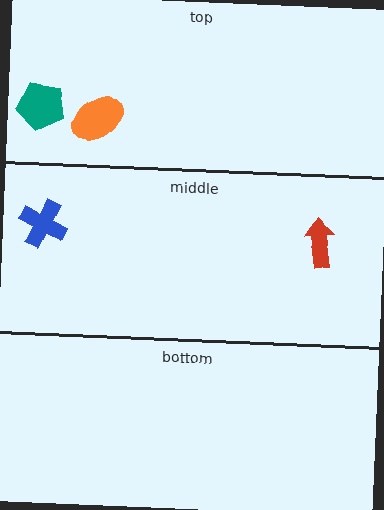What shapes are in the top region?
The teal pentagon, the orange ellipse.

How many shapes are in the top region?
2.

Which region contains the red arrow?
The middle region.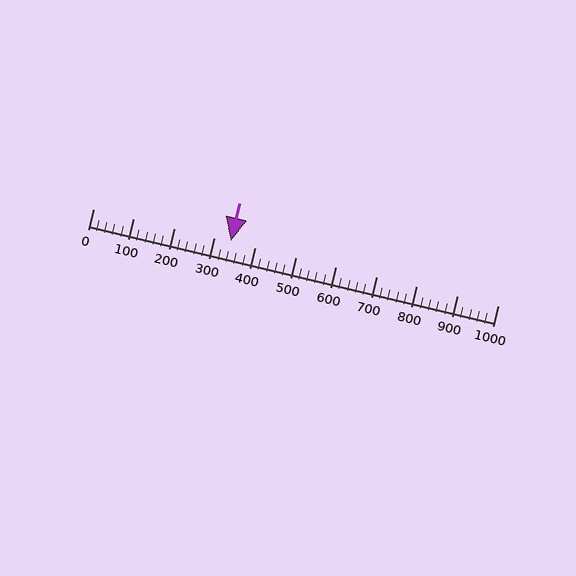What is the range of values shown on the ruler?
The ruler shows values from 0 to 1000.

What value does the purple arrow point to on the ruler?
The purple arrow points to approximately 340.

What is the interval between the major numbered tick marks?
The major tick marks are spaced 100 units apart.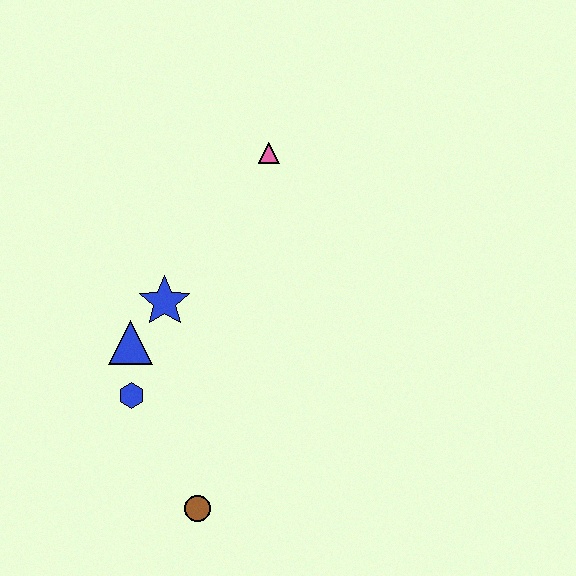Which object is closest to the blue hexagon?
The blue triangle is closest to the blue hexagon.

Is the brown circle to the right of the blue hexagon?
Yes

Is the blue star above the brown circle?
Yes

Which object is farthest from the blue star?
The brown circle is farthest from the blue star.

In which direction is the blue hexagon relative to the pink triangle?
The blue hexagon is below the pink triangle.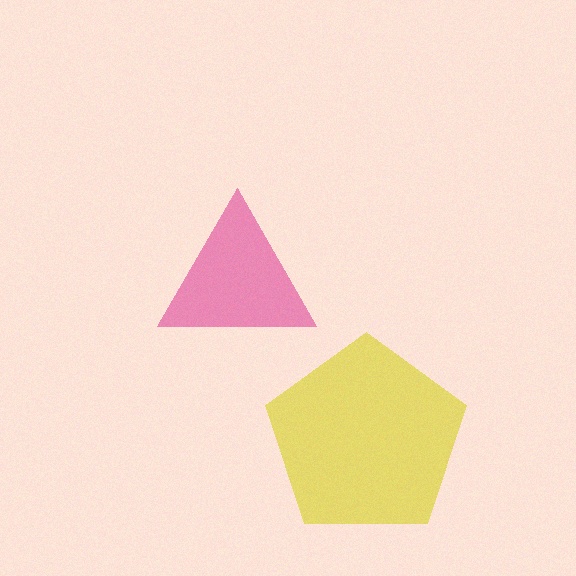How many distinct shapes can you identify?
There are 2 distinct shapes: a yellow pentagon, a pink triangle.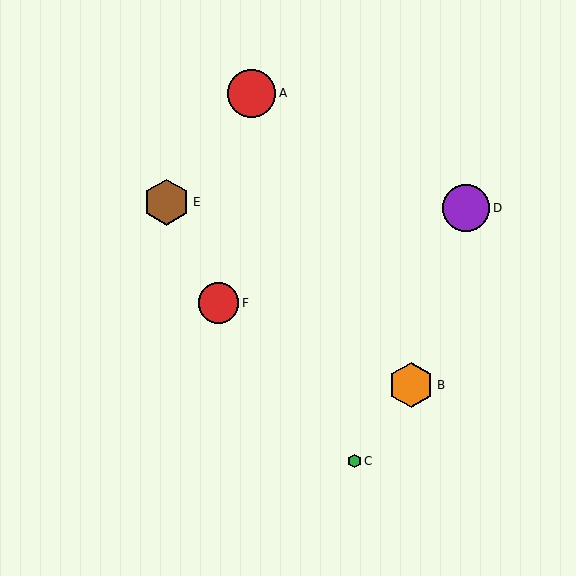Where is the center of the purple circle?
The center of the purple circle is at (466, 208).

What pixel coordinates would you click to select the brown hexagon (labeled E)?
Click at (167, 202) to select the brown hexagon E.